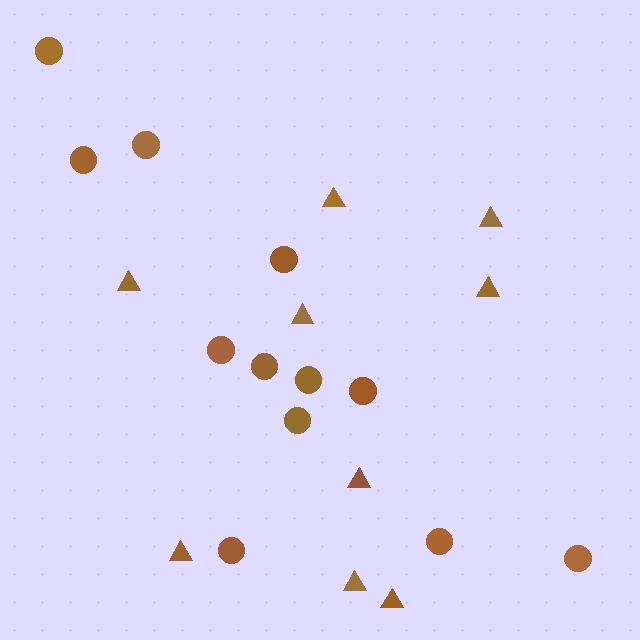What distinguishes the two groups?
There are 2 groups: one group of triangles (9) and one group of circles (12).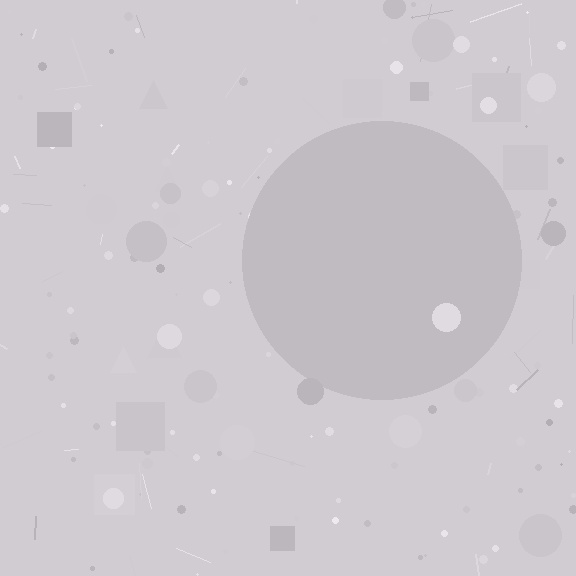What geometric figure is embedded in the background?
A circle is embedded in the background.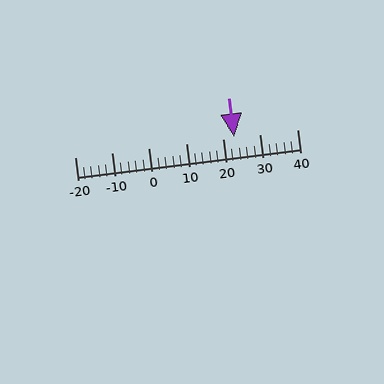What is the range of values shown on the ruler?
The ruler shows values from -20 to 40.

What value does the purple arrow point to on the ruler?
The purple arrow points to approximately 23.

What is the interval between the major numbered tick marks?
The major tick marks are spaced 10 units apart.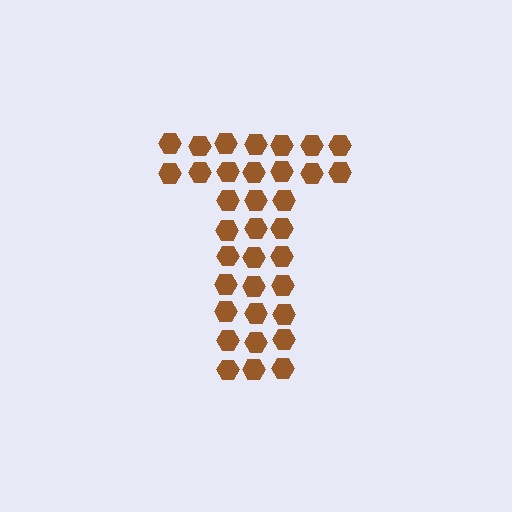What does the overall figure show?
The overall figure shows the letter T.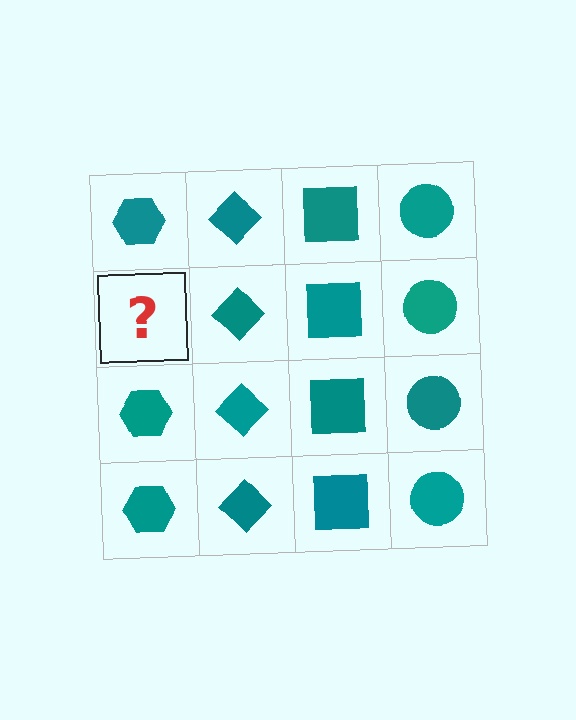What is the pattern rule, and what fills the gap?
The rule is that each column has a consistent shape. The gap should be filled with a teal hexagon.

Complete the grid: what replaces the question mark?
The question mark should be replaced with a teal hexagon.